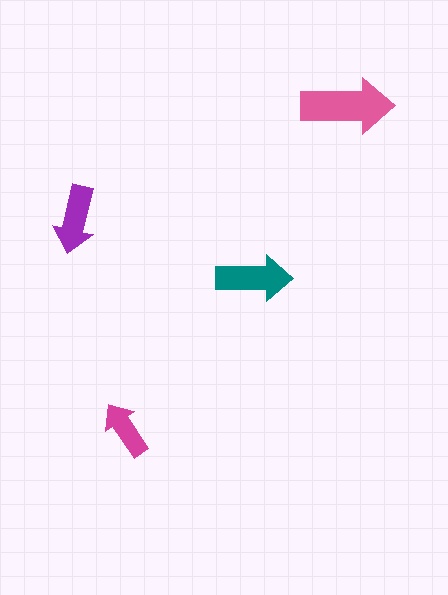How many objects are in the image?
There are 4 objects in the image.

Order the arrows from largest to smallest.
the pink one, the teal one, the purple one, the magenta one.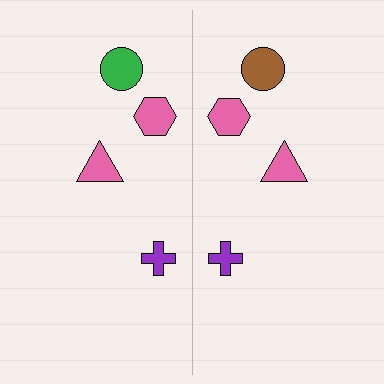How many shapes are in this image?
There are 8 shapes in this image.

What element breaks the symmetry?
The brown circle on the right side breaks the symmetry — its mirror counterpart is green.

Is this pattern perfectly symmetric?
No, the pattern is not perfectly symmetric. The brown circle on the right side breaks the symmetry — its mirror counterpart is green.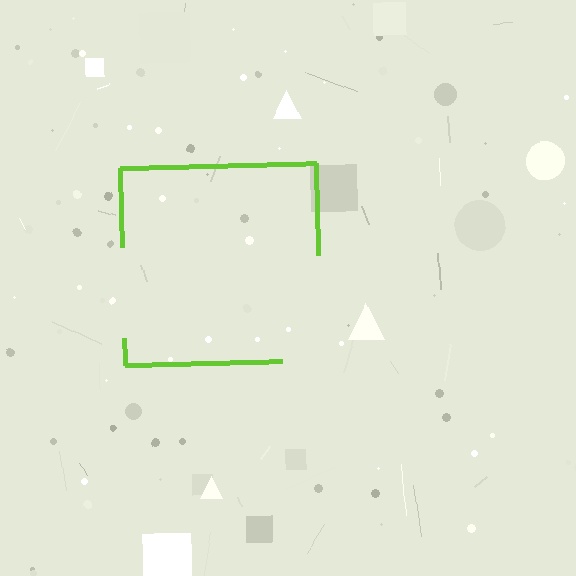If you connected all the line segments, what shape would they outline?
They would outline a square.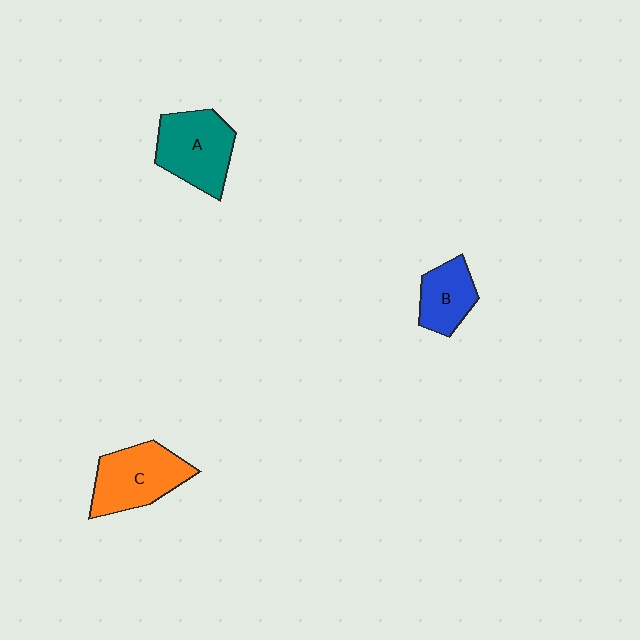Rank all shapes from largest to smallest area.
From largest to smallest: A (teal), C (orange), B (blue).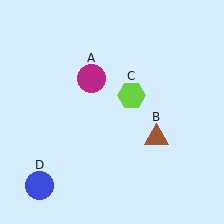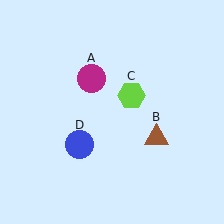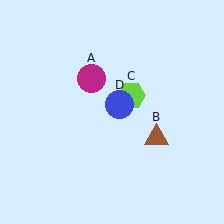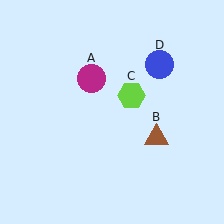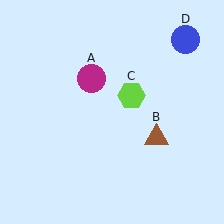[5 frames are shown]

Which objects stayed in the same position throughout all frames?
Magenta circle (object A) and brown triangle (object B) and lime hexagon (object C) remained stationary.